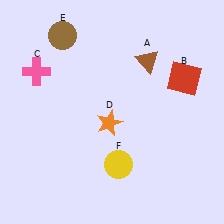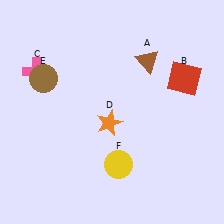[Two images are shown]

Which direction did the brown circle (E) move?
The brown circle (E) moved down.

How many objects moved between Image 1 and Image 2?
1 object moved between the two images.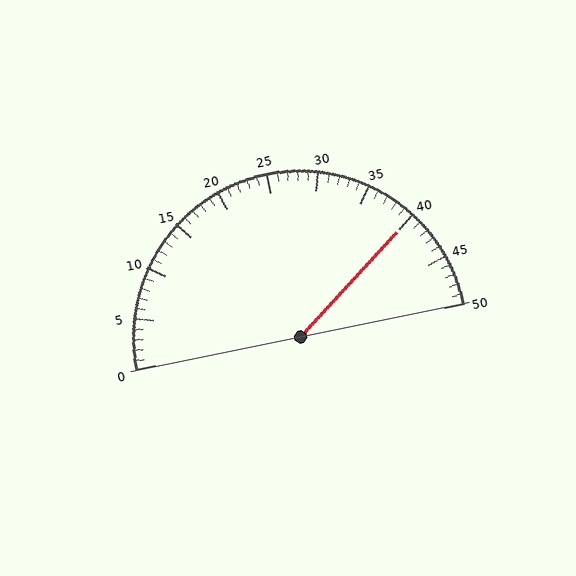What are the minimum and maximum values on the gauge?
The gauge ranges from 0 to 50.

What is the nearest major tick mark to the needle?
The nearest major tick mark is 40.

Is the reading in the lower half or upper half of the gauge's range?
The reading is in the upper half of the range (0 to 50).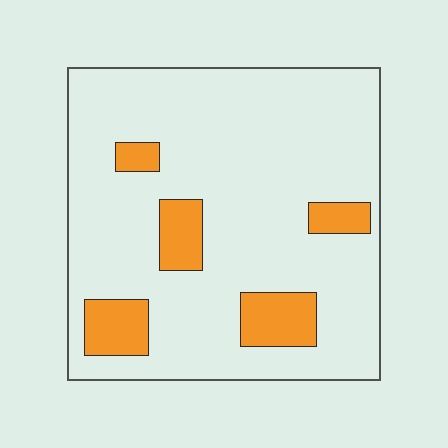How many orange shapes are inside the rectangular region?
5.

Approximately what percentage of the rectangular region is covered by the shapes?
Approximately 15%.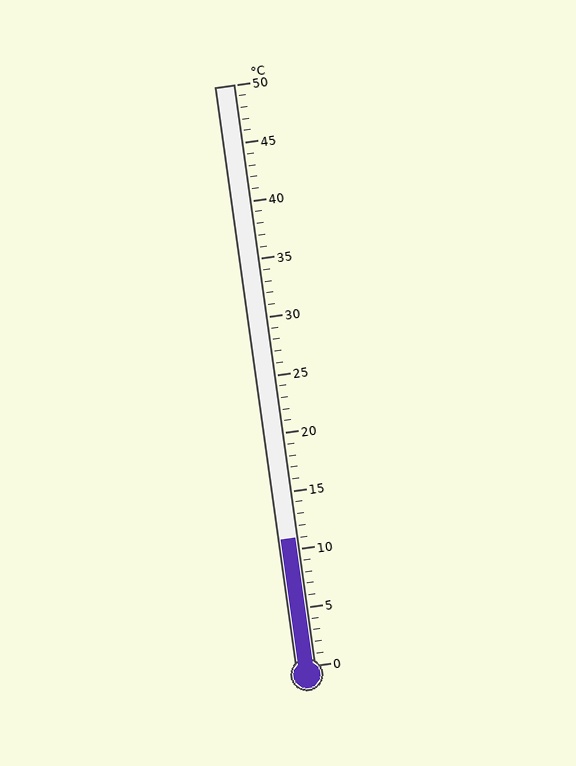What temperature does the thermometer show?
The thermometer shows approximately 11°C.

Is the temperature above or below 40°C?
The temperature is below 40°C.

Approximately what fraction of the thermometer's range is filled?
The thermometer is filled to approximately 20% of its range.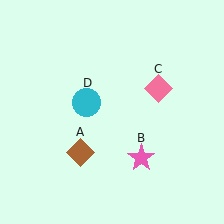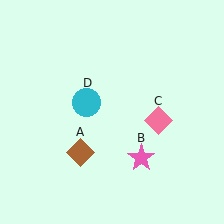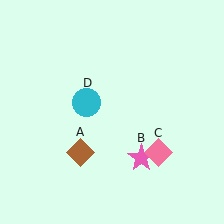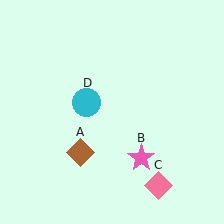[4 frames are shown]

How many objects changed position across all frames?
1 object changed position: pink diamond (object C).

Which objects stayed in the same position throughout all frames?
Brown diamond (object A) and pink star (object B) and cyan circle (object D) remained stationary.